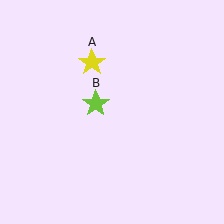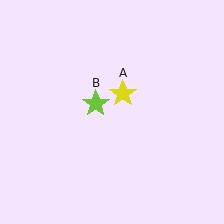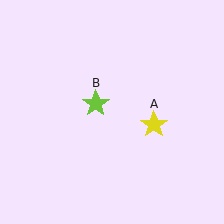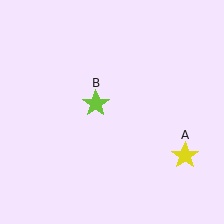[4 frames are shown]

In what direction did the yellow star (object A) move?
The yellow star (object A) moved down and to the right.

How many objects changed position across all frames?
1 object changed position: yellow star (object A).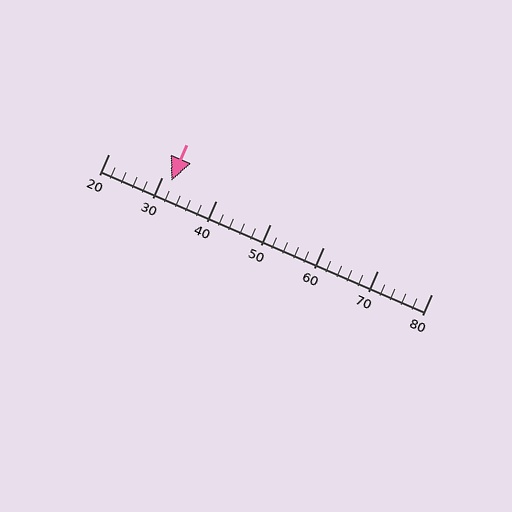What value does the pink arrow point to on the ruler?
The pink arrow points to approximately 32.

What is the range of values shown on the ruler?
The ruler shows values from 20 to 80.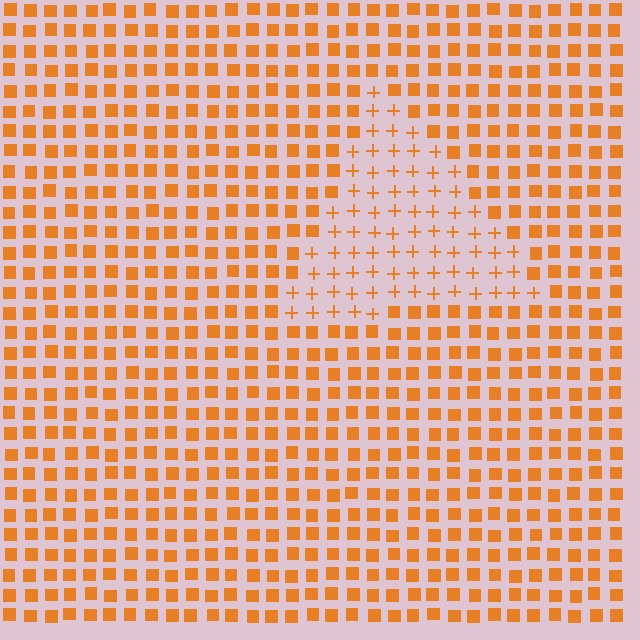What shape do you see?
I see a triangle.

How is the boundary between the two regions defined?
The boundary is defined by a change in element shape: plus signs inside vs. squares outside. All elements share the same color and spacing.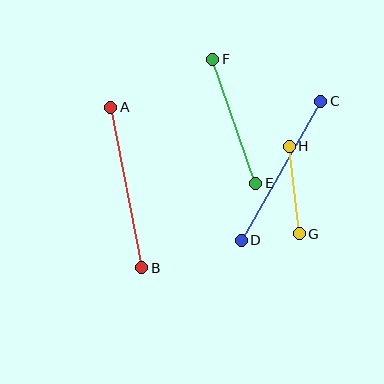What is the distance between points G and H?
The distance is approximately 88 pixels.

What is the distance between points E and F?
The distance is approximately 132 pixels.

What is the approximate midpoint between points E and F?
The midpoint is at approximately (234, 121) pixels.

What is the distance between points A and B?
The distance is approximately 163 pixels.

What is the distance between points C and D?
The distance is approximately 160 pixels.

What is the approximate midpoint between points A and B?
The midpoint is at approximately (126, 188) pixels.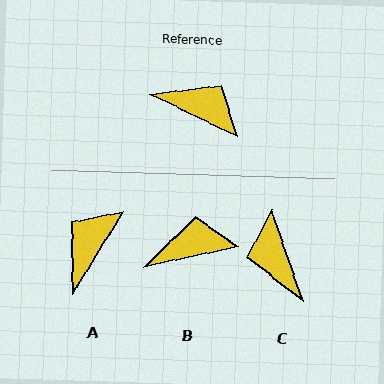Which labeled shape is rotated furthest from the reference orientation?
C, about 135 degrees away.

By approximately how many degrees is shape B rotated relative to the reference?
Approximately 37 degrees counter-clockwise.